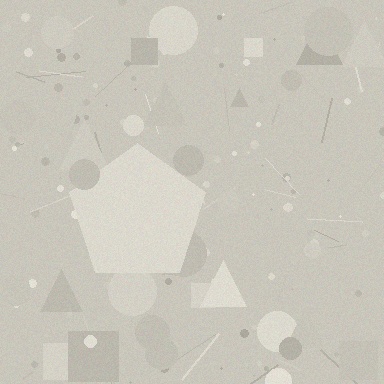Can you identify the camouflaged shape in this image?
The camouflaged shape is a pentagon.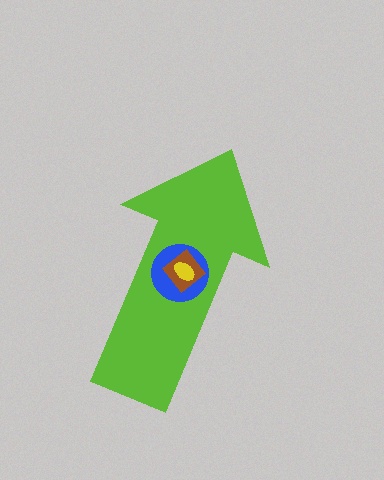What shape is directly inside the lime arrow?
The blue circle.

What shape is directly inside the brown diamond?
The yellow ellipse.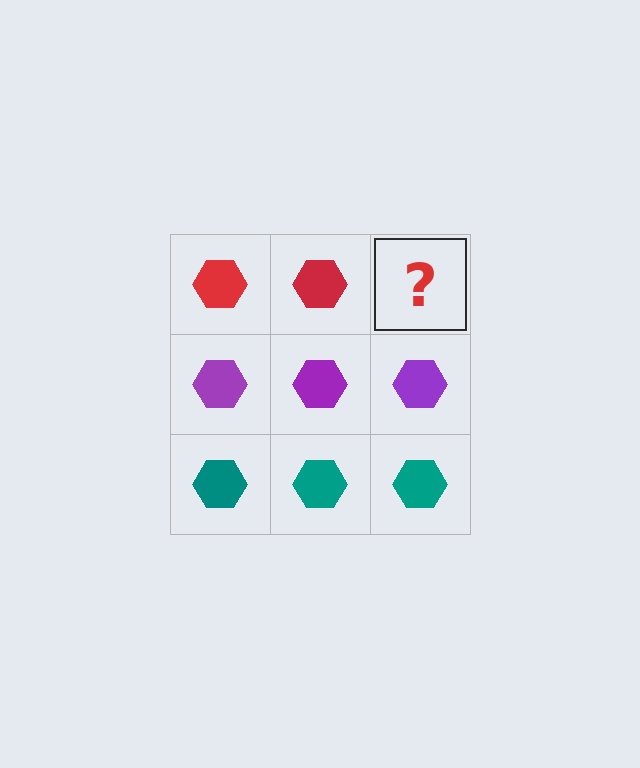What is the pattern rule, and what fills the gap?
The rule is that each row has a consistent color. The gap should be filled with a red hexagon.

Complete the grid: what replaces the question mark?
The question mark should be replaced with a red hexagon.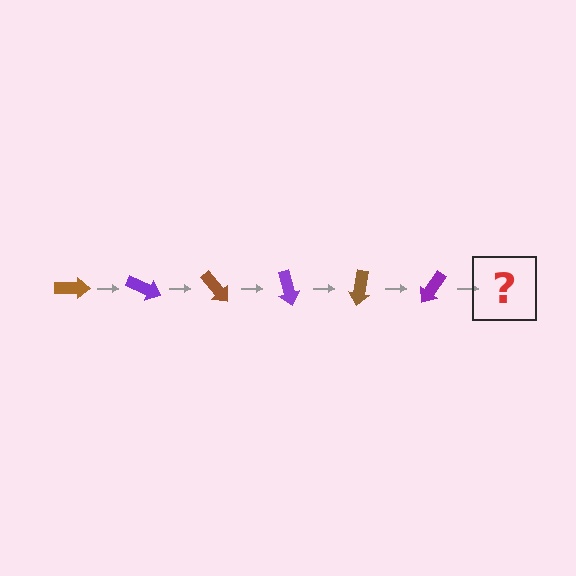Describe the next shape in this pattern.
It should be a brown arrow, rotated 150 degrees from the start.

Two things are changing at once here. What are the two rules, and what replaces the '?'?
The two rules are that it rotates 25 degrees each step and the color cycles through brown and purple. The '?' should be a brown arrow, rotated 150 degrees from the start.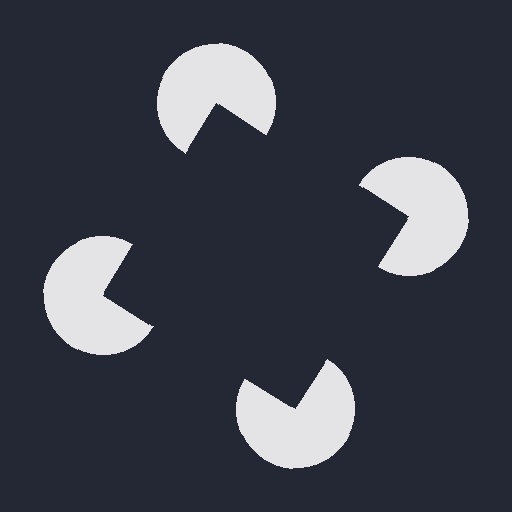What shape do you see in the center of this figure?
An illusory square — its edges are inferred from the aligned wedge cuts in the pac-man discs, not physically drawn.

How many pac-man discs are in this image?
There are 4 — one at each vertex of the illusory square.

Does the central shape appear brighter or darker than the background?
It typically appears slightly darker than the background, even though no actual brightness change is drawn.